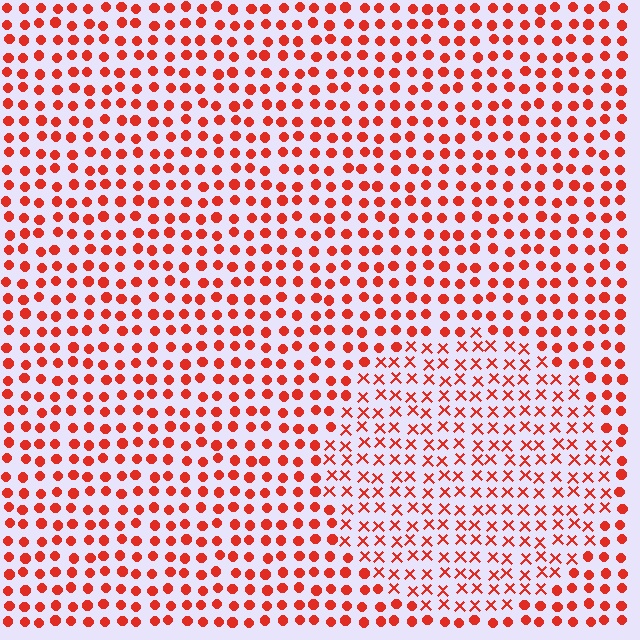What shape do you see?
I see a circle.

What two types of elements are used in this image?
The image uses X marks inside the circle region and circles outside it.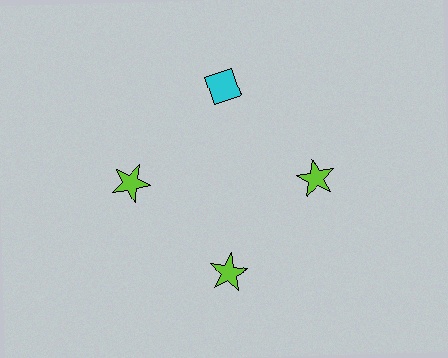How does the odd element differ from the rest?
It differs in both color (cyan instead of lime) and shape (diamond instead of star).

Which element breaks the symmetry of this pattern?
The cyan diamond at roughly the 12 o'clock position breaks the symmetry. All other shapes are lime stars.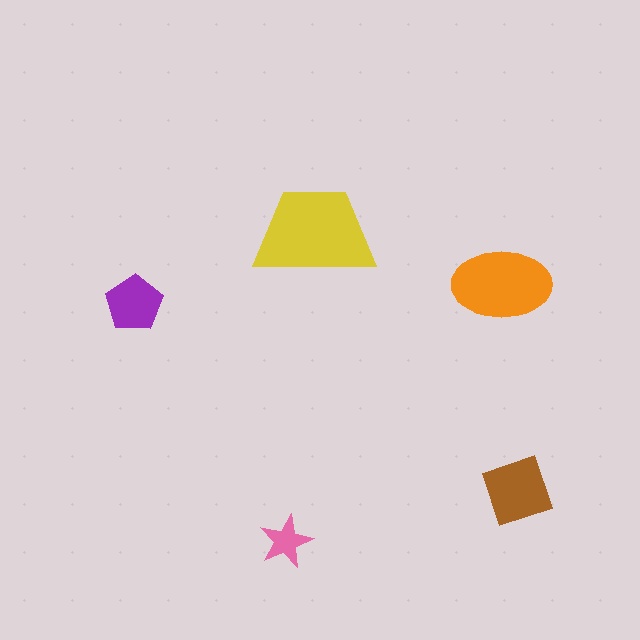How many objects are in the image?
There are 5 objects in the image.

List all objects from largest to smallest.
The yellow trapezoid, the orange ellipse, the brown square, the purple pentagon, the pink star.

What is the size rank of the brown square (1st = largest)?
3rd.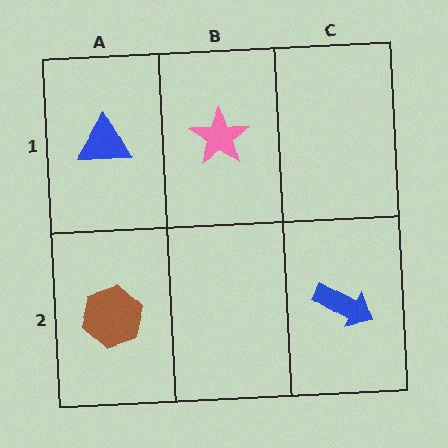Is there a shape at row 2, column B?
No, that cell is empty.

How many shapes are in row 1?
2 shapes.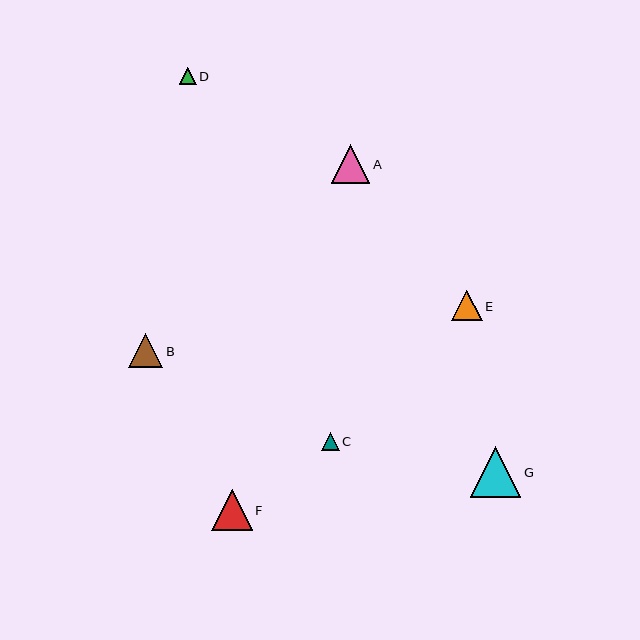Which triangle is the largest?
Triangle G is the largest with a size of approximately 51 pixels.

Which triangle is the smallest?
Triangle D is the smallest with a size of approximately 17 pixels.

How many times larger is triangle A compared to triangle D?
Triangle A is approximately 2.2 times the size of triangle D.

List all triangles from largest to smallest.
From largest to smallest: G, F, A, B, E, C, D.